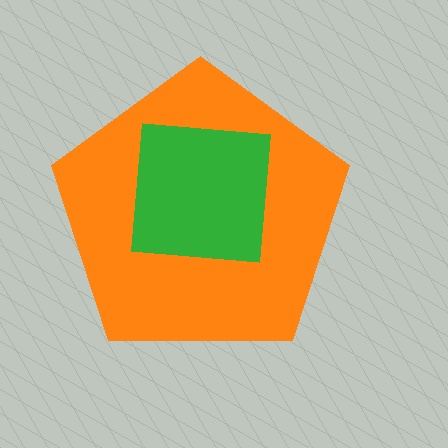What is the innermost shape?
The green square.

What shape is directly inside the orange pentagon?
The green square.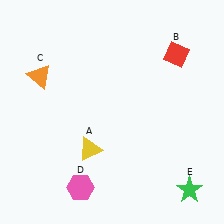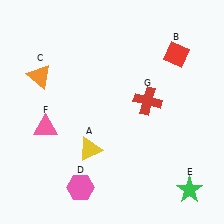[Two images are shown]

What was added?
A pink triangle (F), a red cross (G) were added in Image 2.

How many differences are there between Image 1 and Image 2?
There are 2 differences between the two images.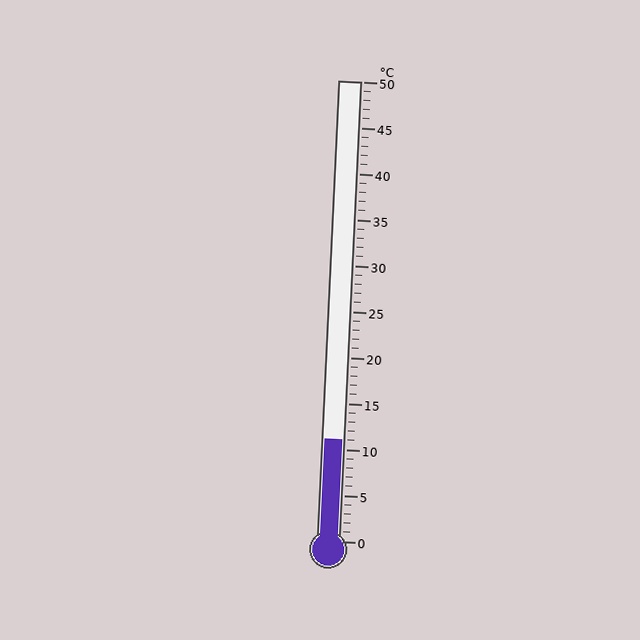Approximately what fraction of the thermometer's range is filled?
The thermometer is filled to approximately 20% of its range.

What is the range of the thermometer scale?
The thermometer scale ranges from 0°C to 50°C.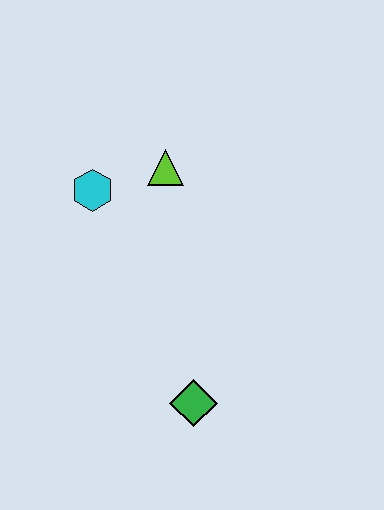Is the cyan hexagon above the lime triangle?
No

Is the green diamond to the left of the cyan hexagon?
No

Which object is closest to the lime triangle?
The cyan hexagon is closest to the lime triangle.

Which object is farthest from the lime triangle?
The green diamond is farthest from the lime triangle.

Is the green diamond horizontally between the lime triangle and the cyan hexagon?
No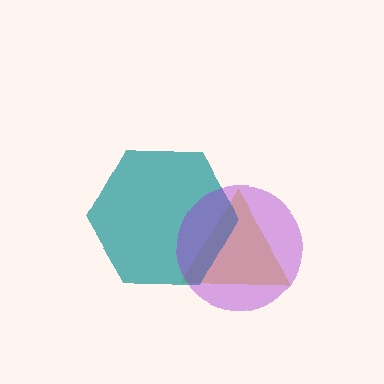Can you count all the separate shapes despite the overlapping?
Yes, there are 3 separate shapes.